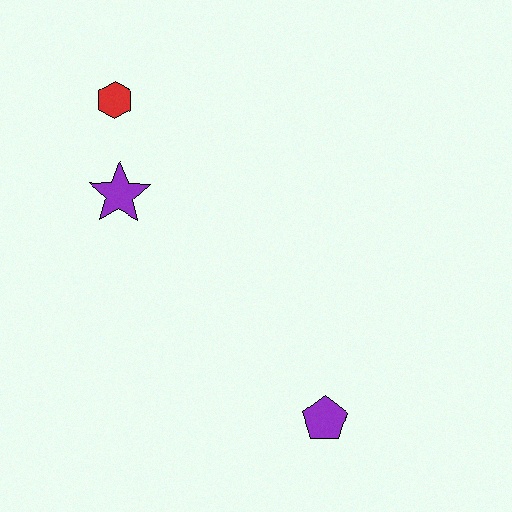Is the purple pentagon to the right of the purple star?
Yes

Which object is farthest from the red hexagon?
The purple pentagon is farthest from the red hexagon.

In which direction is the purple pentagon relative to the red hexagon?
The purple pentagon is below the red hexagon.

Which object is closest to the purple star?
The red hexagon is closest to the purple star.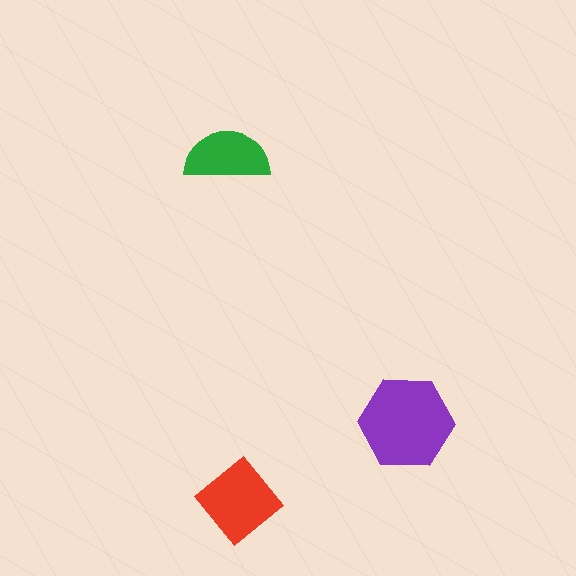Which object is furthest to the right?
The purple hexagon is rightmost.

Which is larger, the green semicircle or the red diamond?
The red diamond.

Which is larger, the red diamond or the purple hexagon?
The purple hexagon.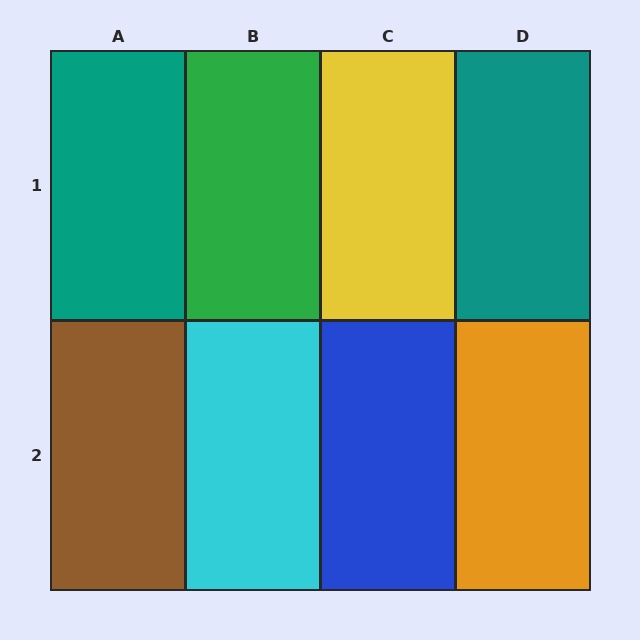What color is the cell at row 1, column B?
Green.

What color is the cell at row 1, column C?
Yellow.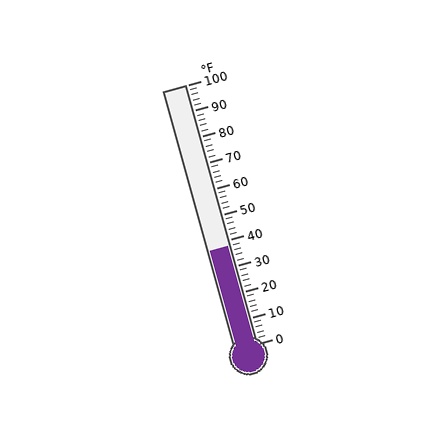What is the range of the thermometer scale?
The thermometer scale ranges from 0°F to 100°F.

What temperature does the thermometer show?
The thermometer shows approximately 38°F.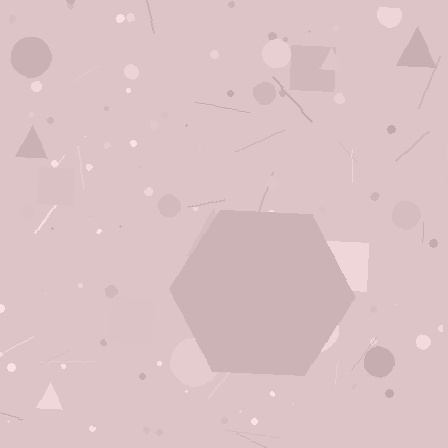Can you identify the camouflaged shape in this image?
The camouflaged shape is a hexagon.